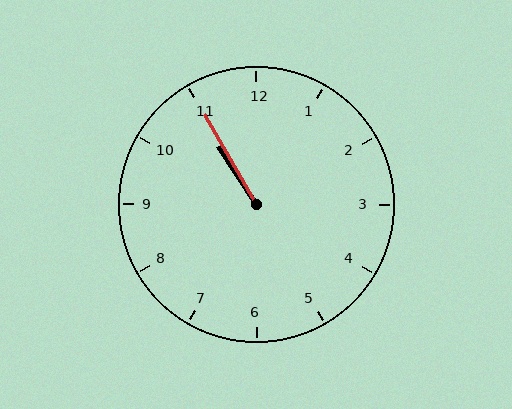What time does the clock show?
10:55.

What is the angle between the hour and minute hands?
Approximately 2 degrees.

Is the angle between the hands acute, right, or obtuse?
It is acute.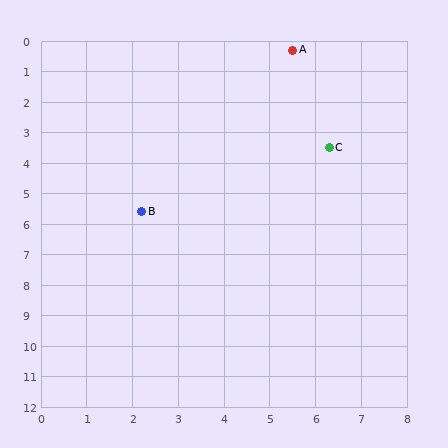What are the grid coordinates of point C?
Point C is at approximately (6.3, 3.5).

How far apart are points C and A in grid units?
Points C and A are about 3.3 grid units apart.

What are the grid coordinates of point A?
Point A is at approximately (5.5, 0.3).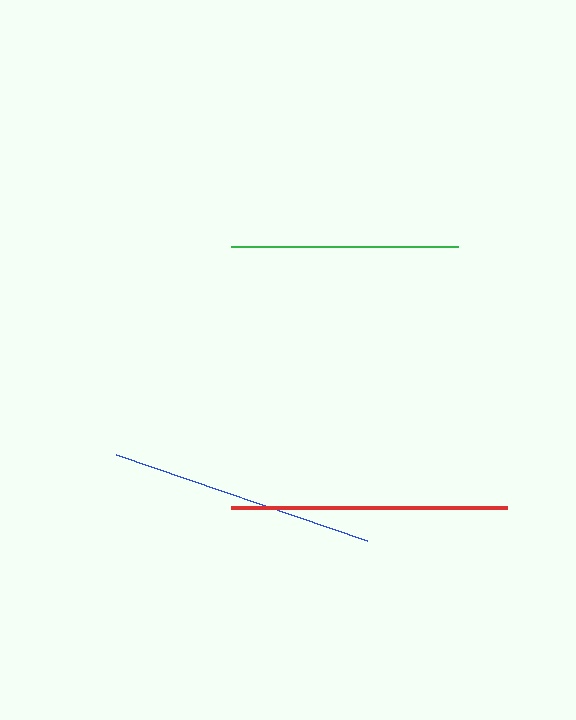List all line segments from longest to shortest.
From longest to shortest: red, blue, green.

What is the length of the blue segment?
The blue segment is approximately 265 pixels long.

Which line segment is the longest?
The red line is the longest at approximately 276 pixels.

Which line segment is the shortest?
The green line is the shortest at approximately 227 pixels.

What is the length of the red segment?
The red segment is approximately 276 pixels long.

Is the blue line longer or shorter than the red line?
The red line is longer than the blue line.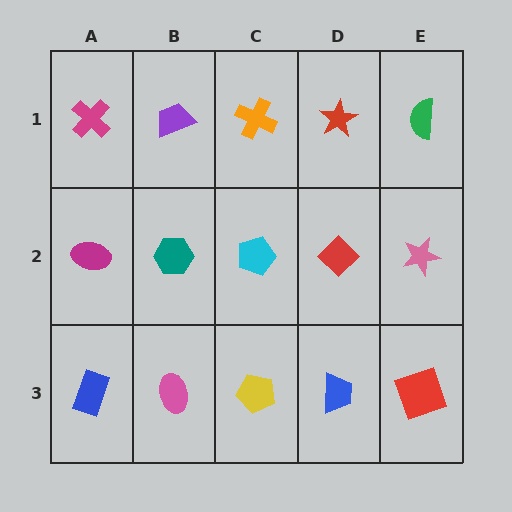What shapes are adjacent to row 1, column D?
A red diamond (row 2, column D), an orange cross (row 1, column C), a green semicircle (row 1, column E).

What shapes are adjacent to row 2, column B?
A purple trapezoid (row 1, column B), a pink ellipse (row 3, column B), a magenta ellipse (row 2, column A), a cyan pentagon (row 2, column C).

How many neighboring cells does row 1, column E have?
2.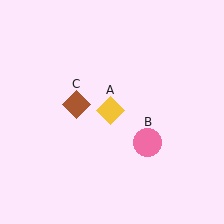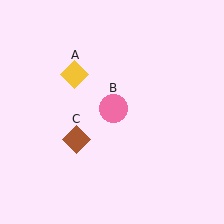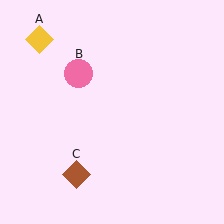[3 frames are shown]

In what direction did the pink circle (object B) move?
The pink circle (object B) moved up and to the left.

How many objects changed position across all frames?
3 objects changed position: yellow diamond (object A), pink circle (object B), brown diamond (object C).